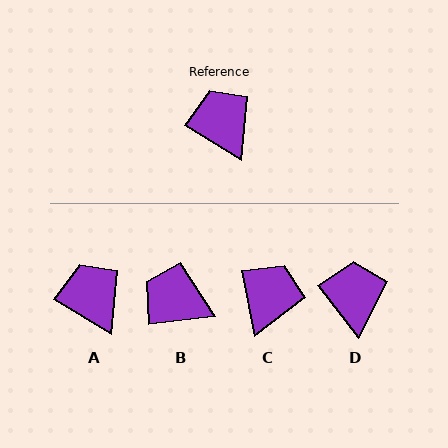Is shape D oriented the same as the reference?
No, it is off by about 21 degrees.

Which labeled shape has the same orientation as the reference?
A.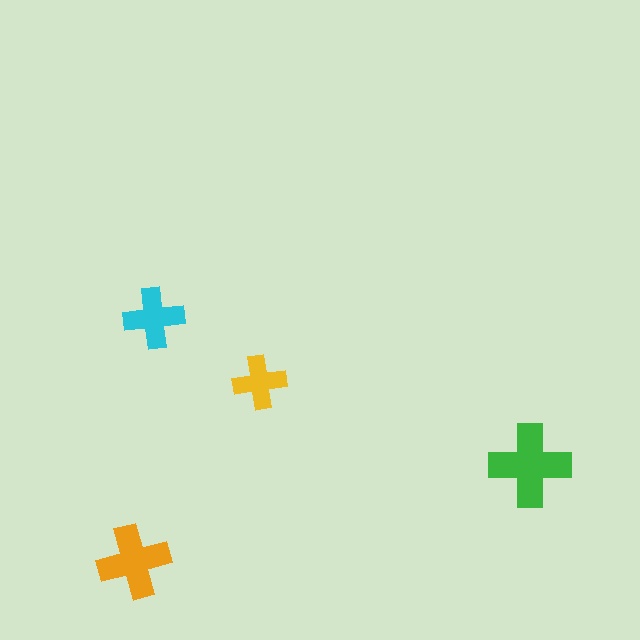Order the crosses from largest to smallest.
the green one, the orange one, the cyan one, the yellow one.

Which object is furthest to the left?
The orange cross is leftmost.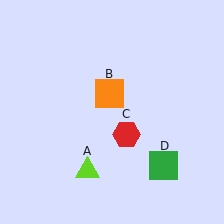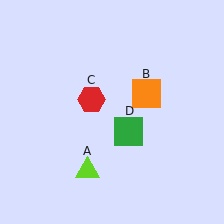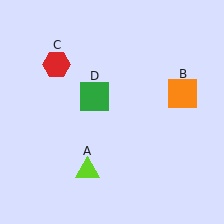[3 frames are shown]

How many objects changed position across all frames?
3 objects changed position: orange square (object B), red hexagon (object C), green square (object D).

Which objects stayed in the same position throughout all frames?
Lime triangle (object A) remained stationary.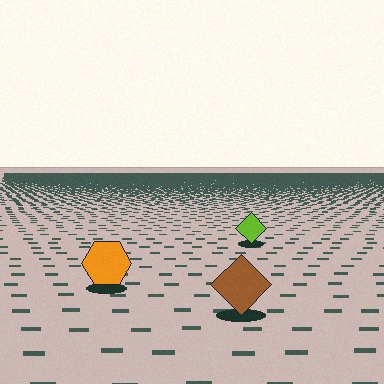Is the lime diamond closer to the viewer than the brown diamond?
No. The brown diamond is closer — you can tell from the texture gradient: the ground texture is coarser near it.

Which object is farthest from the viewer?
The lime diamond is farthest from the viewer. It appears smaller and the ground texture around it is denser.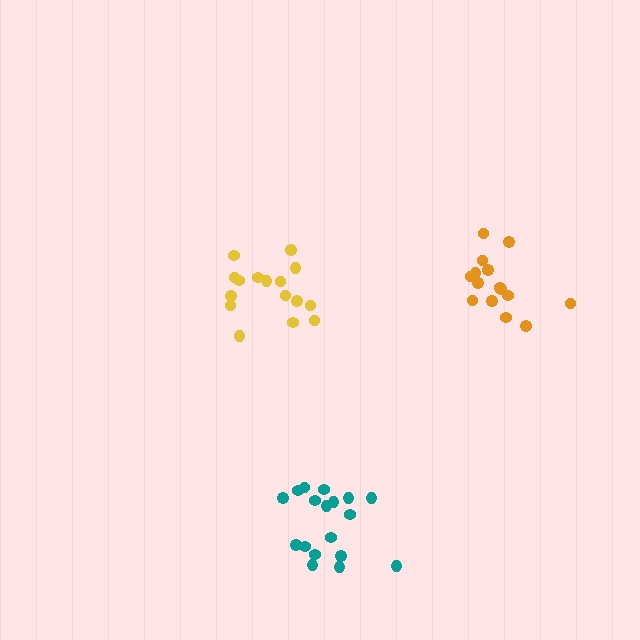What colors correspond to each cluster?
The clusters are colored: teal, yellow, orange.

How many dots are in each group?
Group 1: 18 dots, Group 2: 16 dots, Group 3: 15 dots (49 total).